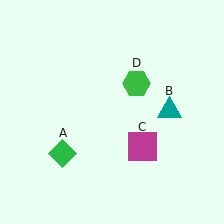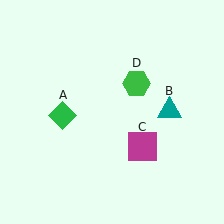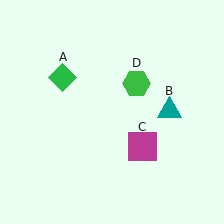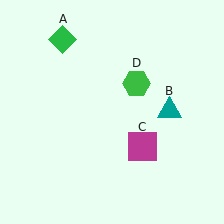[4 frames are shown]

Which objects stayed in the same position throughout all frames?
Teal triangle (object B) and magenta square (object C) and green hexagon (object D) remained stationary.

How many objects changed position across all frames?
1 object changed position: green diamond (object A).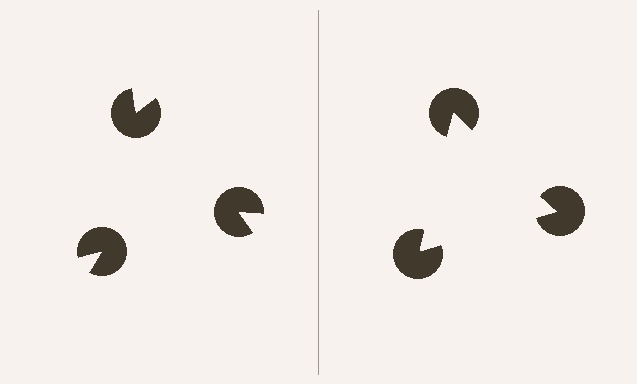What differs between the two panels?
The pac-man discs are positioned identically on both sides; only the wedge orientations differ. On the right they align to a triangle; on the left they are misaligned.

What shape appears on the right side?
An illusory triangle.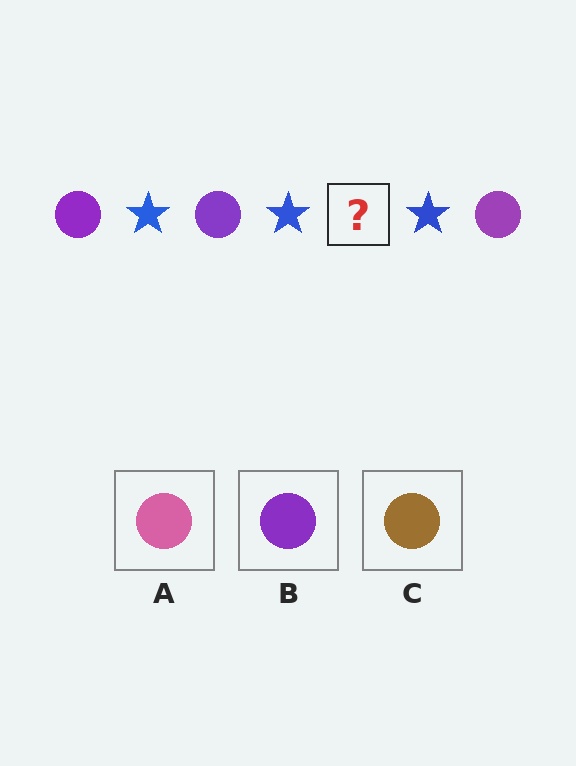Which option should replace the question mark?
Option B.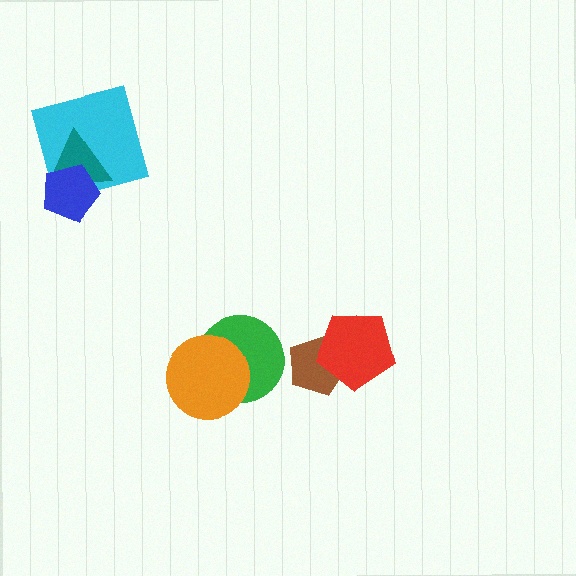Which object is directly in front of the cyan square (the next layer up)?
The teal triangle is directly in front of the cyan square.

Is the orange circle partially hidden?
No, no other shape covers it.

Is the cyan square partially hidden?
Yes, it is partially covered by another shape.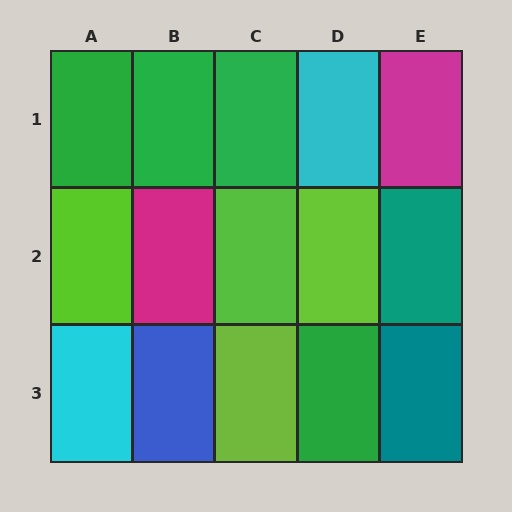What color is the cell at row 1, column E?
Magenta.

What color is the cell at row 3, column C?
Lime.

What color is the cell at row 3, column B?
Blue.